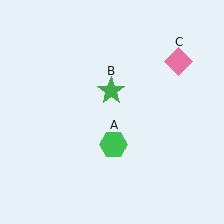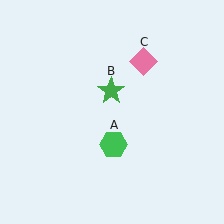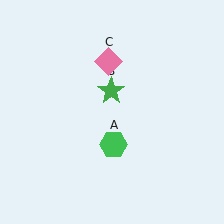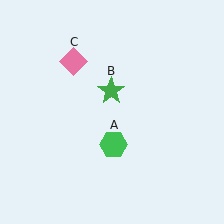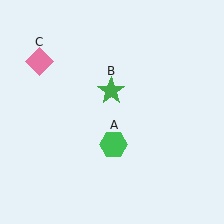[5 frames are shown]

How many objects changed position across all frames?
1 object changed position: pink diamond (object C).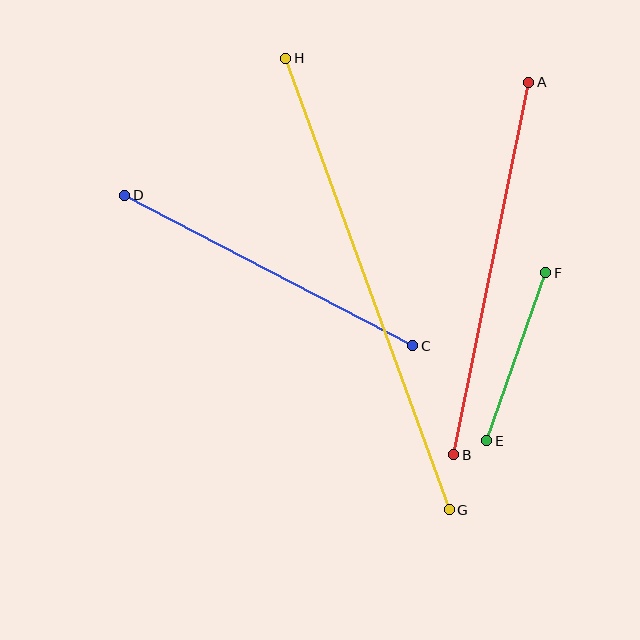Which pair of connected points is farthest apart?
Points G and H are farthest apart.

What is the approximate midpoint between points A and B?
The midpoint is at approximately (491, 268) pixels.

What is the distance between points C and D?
The distance is approximately 325 pixels.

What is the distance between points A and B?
The distance is approximately 380 pixels.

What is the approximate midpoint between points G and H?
The midpoint is at approximately (368, 284) pixels.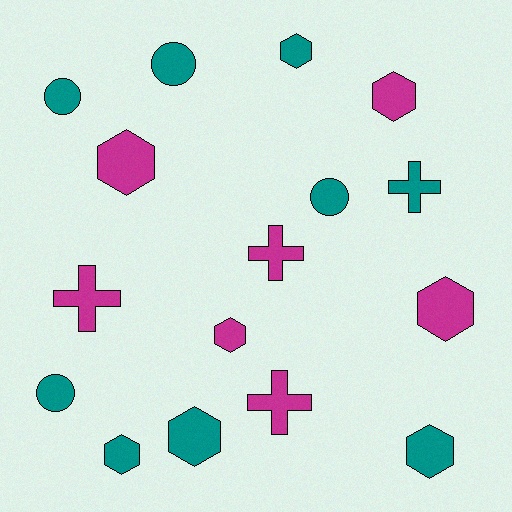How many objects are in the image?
There are 16 objects.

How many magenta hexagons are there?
There are 4 magenta hexagons.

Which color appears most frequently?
Teal, with 9 objects.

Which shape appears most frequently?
Hexagon, with 8 objects.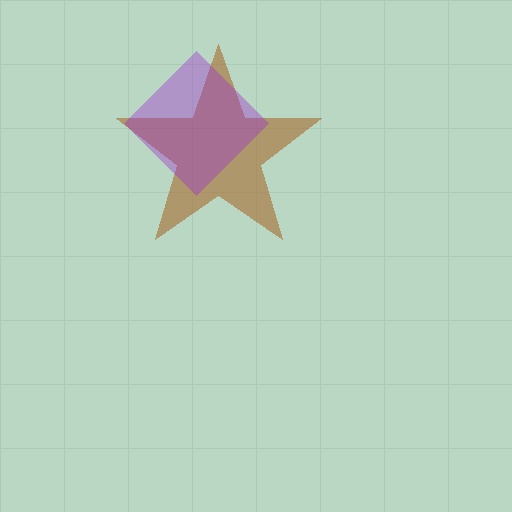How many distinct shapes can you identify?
There are 2 distinct shapes: a brown star, a purple diamond.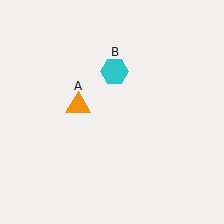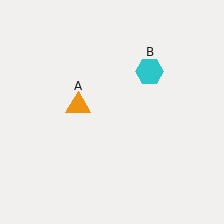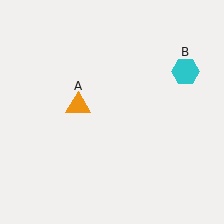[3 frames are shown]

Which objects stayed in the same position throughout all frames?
Orange triangle (object A) remained stationary.